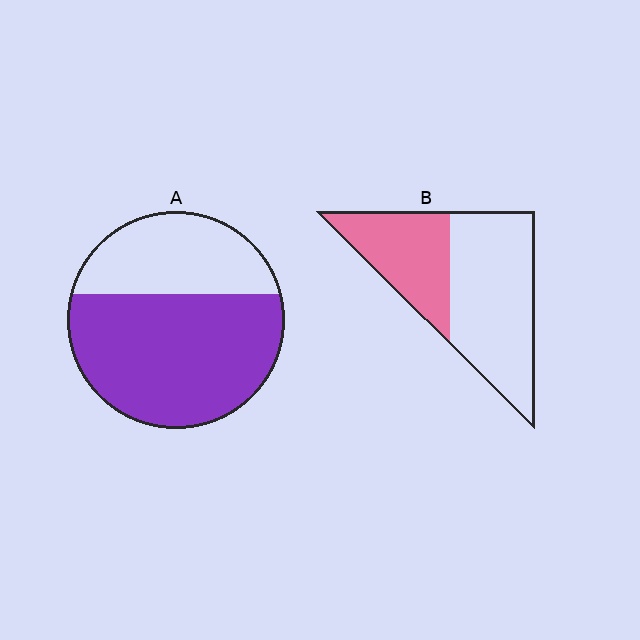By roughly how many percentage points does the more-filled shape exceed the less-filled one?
By roughly 25 percentage points (A over B).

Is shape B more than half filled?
No.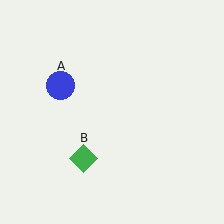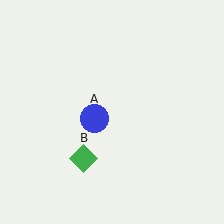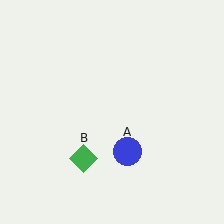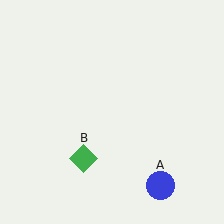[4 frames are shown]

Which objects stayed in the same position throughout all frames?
Green diamond (object B) remained stationary.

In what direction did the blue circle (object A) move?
The blue circle (object A) moved down and to the right.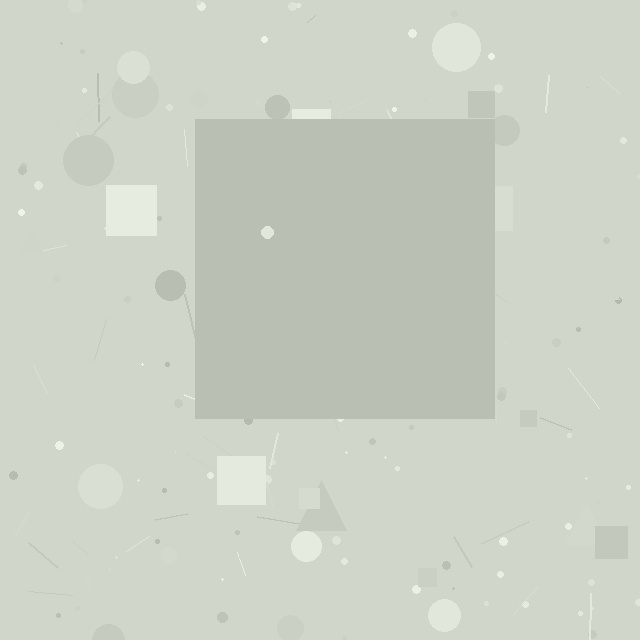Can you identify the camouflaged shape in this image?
The camouflaged shape is a square.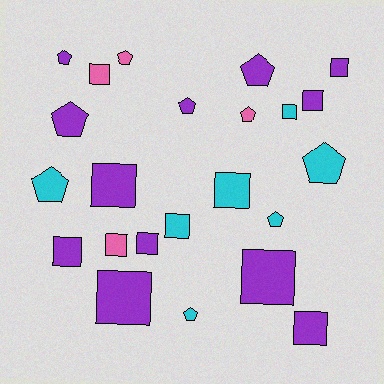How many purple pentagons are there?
There are 4 purple pentagons.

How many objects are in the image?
There are 23 objects.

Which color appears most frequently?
Purple, with 12 objects.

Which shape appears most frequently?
Square, with 13 objects.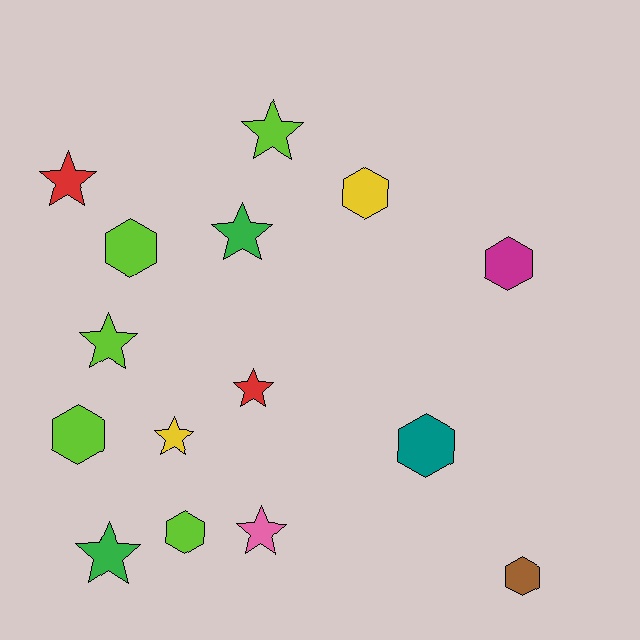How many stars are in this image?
There are 8 stars.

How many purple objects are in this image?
There are no purple objects.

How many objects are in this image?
There are 15 objects.